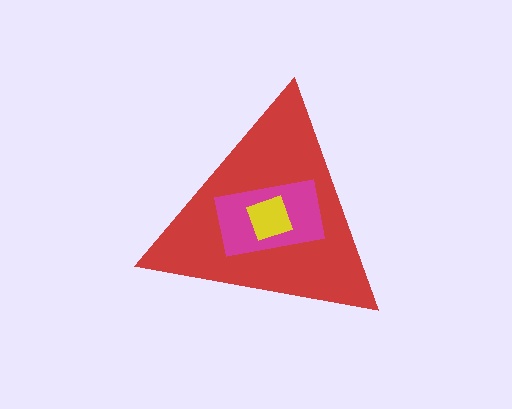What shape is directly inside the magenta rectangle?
The yellow square.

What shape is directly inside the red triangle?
The magenta rectangle.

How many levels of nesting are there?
3.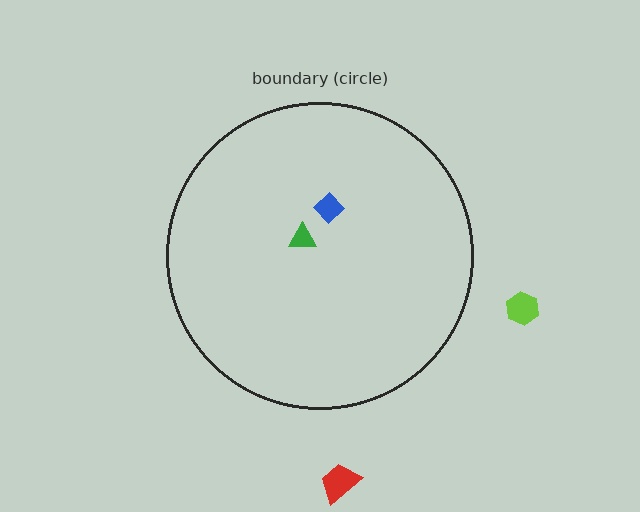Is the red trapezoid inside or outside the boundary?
Outside.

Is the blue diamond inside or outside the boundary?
Inside.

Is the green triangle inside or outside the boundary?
Inside.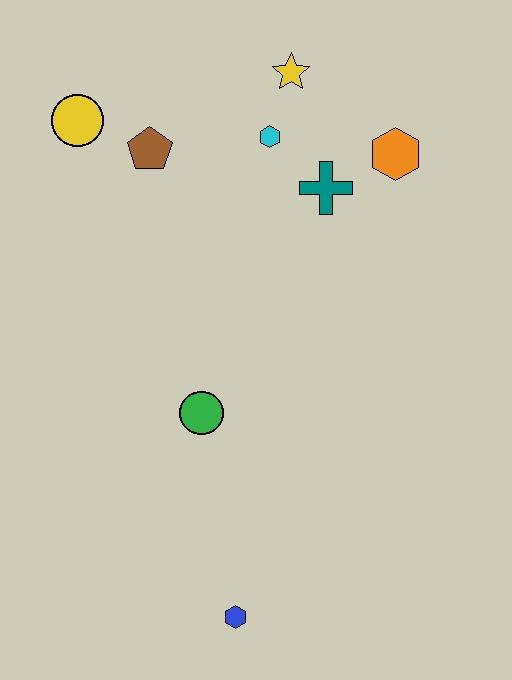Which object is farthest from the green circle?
The yellow star is farthest from the green circle.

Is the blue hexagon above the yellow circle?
No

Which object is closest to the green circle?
The blue hexagon is closest to the green circle.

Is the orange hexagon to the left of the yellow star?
No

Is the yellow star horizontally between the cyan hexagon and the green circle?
No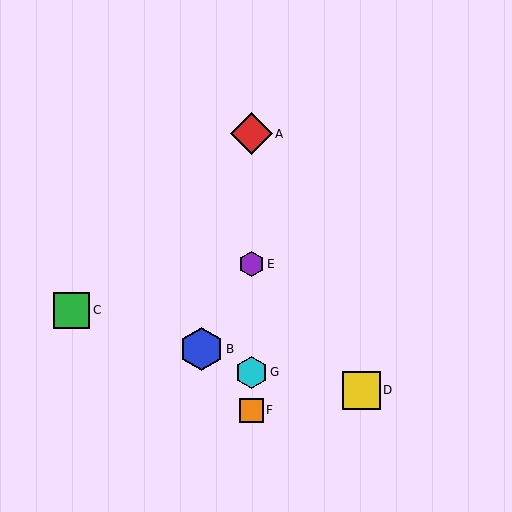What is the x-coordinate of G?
Object G is at x≈251.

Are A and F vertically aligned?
Yes, both are at x≈251.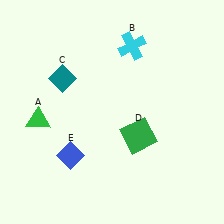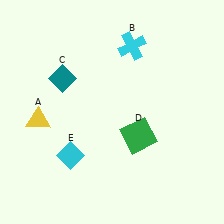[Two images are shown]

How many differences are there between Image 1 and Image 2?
There are 2 differences between the two images.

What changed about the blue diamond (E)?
In Image 1, E is blue. In Image 2, it changed to cyan.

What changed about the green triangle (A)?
In Image 1, A is green. In Image 2, it changed to yellow.